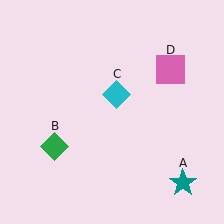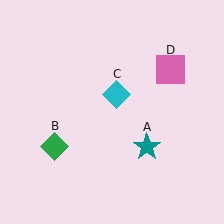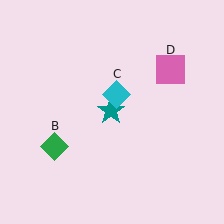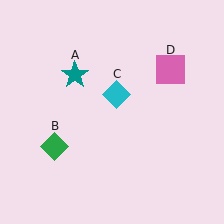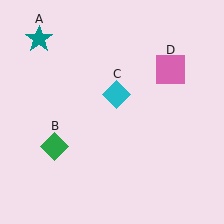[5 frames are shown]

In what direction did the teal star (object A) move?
The teal star (object A) moved up and to the left.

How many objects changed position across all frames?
1 object changed position: teal star (object A).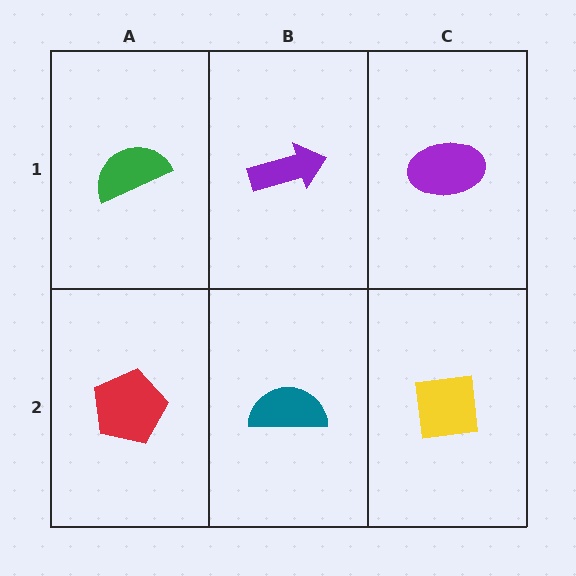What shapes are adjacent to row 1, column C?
A yellow square (row 2, column C), a purple arrow (row 1, column B).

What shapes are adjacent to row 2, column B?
A purple arrow (row 1, column B), a red pentagon (row 2, column A), a yellow square (row 2, column C).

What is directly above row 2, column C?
A purple ellipse.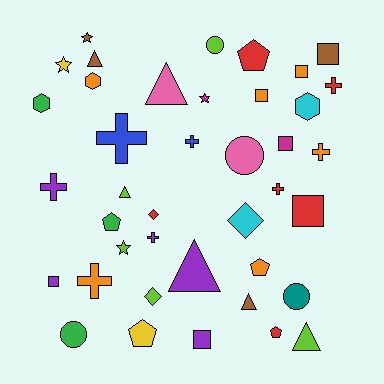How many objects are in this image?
There are 40 objects.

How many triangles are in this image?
There are 6 triangles.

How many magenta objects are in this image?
There are 2 magenta objects.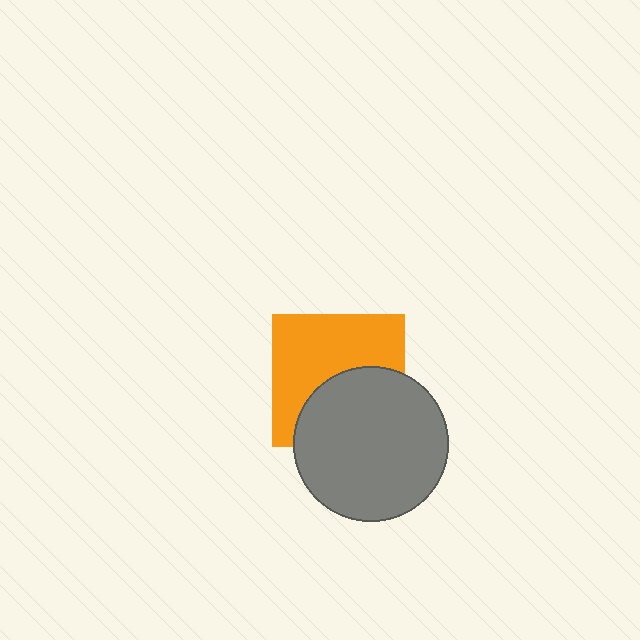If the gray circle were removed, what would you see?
You would see the complete orange square.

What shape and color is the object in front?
The object in front is a gray circle.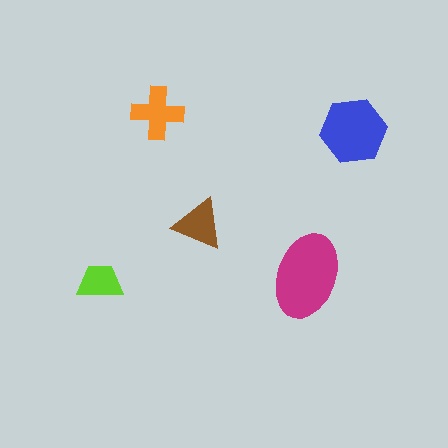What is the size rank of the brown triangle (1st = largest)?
4th.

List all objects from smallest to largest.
The lime trapezoid, the brown triangle, the orange cross, the blue hexagon, the magenta ellipse.